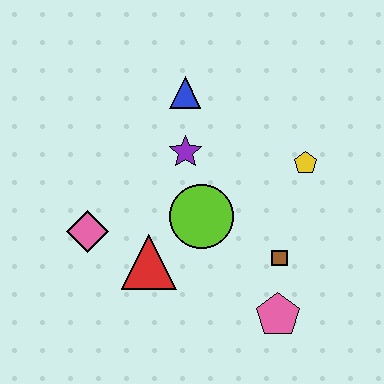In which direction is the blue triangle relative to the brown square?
The blue triangle is above the brown square.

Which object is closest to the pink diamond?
The red triangle is closest to the pink diamond.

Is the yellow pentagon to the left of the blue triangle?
No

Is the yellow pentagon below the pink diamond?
No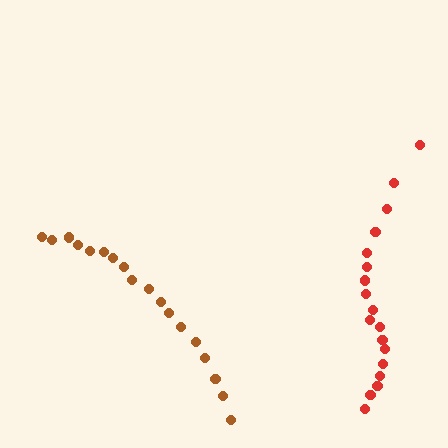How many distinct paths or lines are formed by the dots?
There are 2 distinct paths.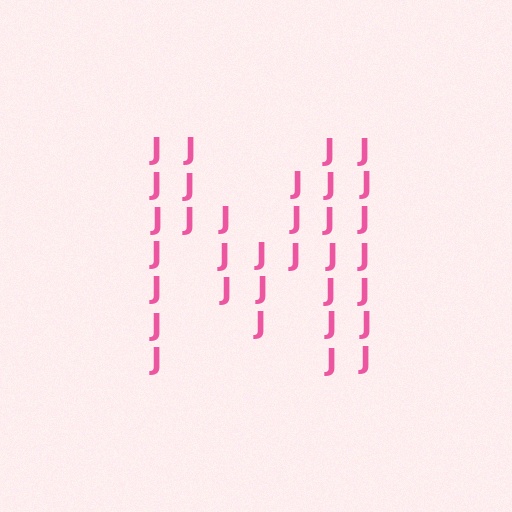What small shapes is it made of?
It is made of small letter J's.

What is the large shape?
The large shape is the letter M.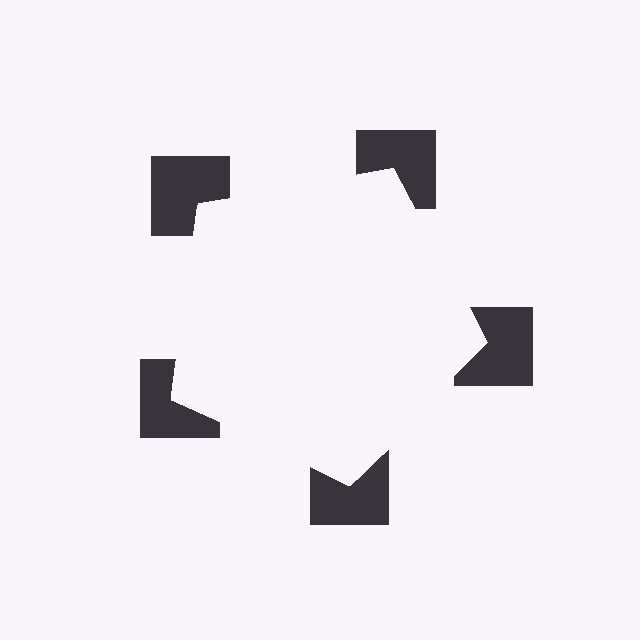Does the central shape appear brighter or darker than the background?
It typically appears slightly brighter than the background, even though no actual brightness change is drawn.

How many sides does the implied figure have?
5 sides.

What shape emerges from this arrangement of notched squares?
An illusory pentagon — its edges are inferred from the aligned wedge cuts in the notched squares, not physically drawn.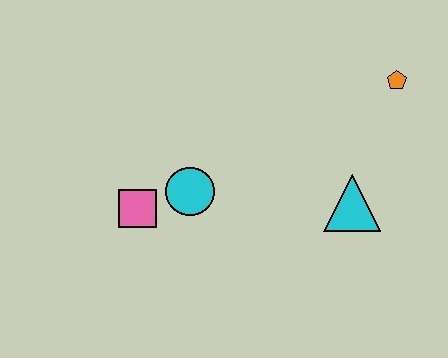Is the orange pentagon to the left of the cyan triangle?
No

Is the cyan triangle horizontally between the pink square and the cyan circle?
No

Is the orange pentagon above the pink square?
Yes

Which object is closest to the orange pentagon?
The cyan triangle is closest to the orange pentagon.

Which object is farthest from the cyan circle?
The orange pentagon is farthest from the cyan circle.